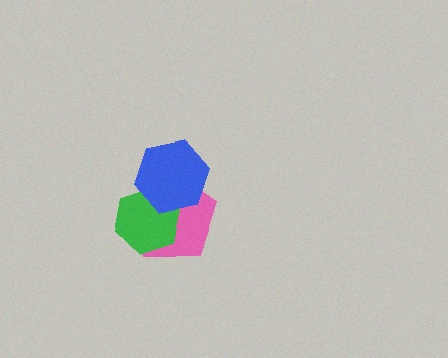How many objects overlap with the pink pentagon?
2 objects overlap with the pink pentagon.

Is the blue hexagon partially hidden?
No, no other shape covers it.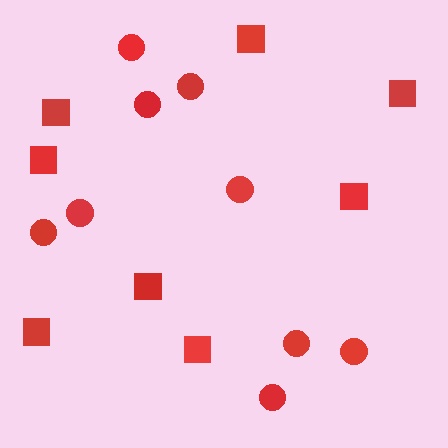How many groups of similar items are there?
There are 2 groups: one group of circles (9) and one group of squares (8).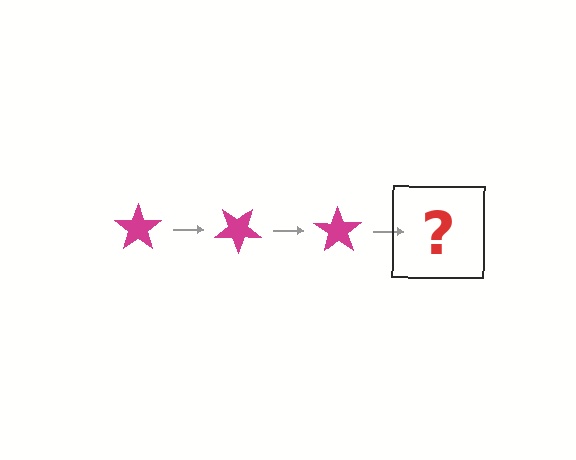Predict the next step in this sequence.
The next step is a magenta star rotated 105 degrees.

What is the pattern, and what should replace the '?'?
The pattern is that the star rotates 35 degrees each step. The '?' should be a magenta star rotated 105 degrees.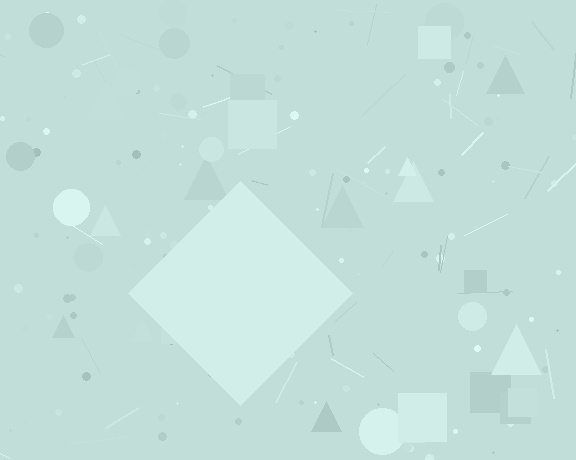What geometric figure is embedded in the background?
A diamond is embedded in the background.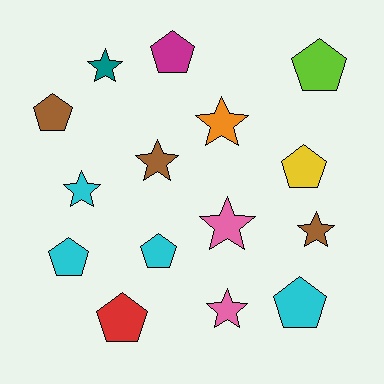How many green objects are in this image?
There are no green objects.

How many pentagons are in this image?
There are 8 pentagons.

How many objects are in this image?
There are 15 objects.